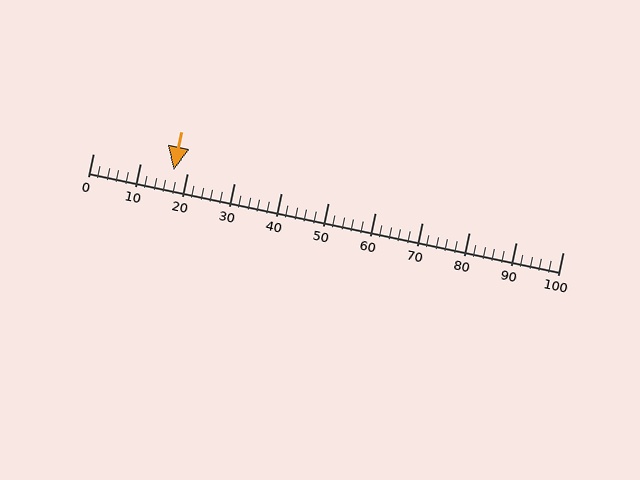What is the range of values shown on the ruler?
The ruler shows values from 0 to 100.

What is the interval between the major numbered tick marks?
The major tick marks are spaced 10 units apart.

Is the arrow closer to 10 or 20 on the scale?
The arrow is closer to 20.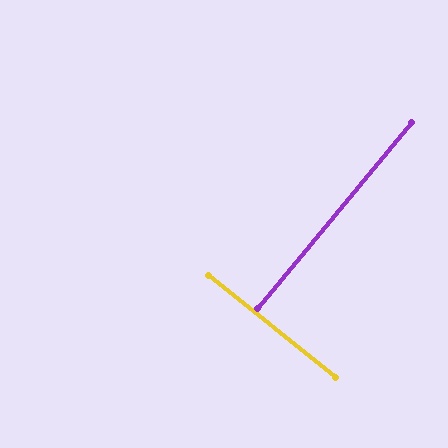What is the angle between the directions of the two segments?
Approximately 89 degrees.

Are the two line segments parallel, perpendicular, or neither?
Perpendicular — they meet at approximately 89°.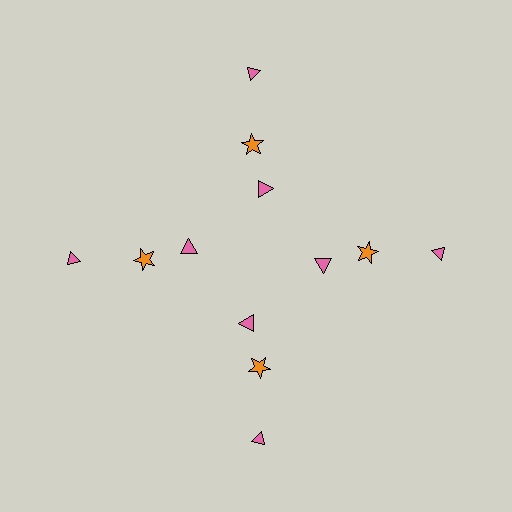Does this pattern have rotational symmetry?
Yes, this pattern has 4-fold rotational symmetry. It looks the same after rotating 90 degrees around the center.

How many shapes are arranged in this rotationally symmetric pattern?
There are 12 shapes, arranged in 4 groups of 3.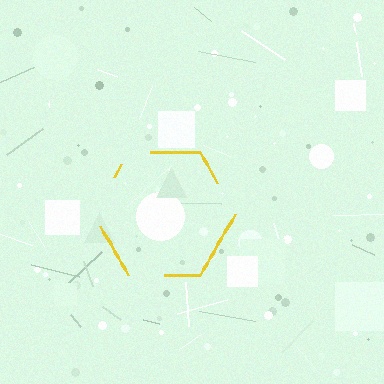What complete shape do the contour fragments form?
The contour fragments form a hexagon.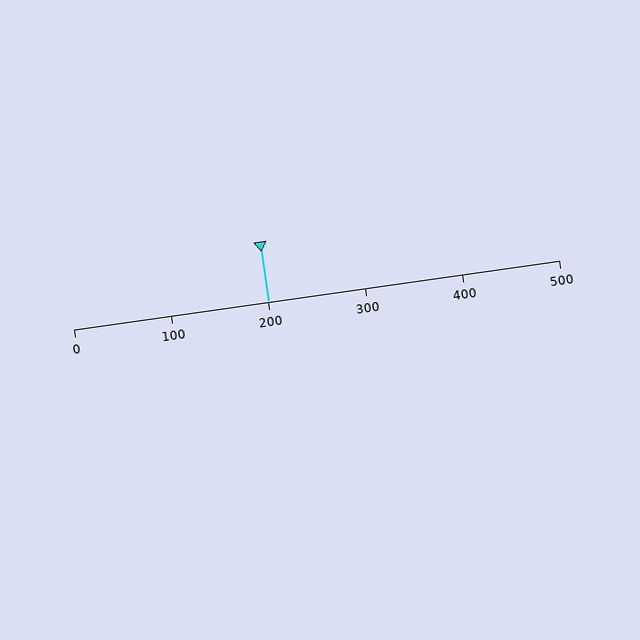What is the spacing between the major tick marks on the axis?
The major ticks are spaced 100 apart.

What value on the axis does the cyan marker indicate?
The marker indicates approximately 200.